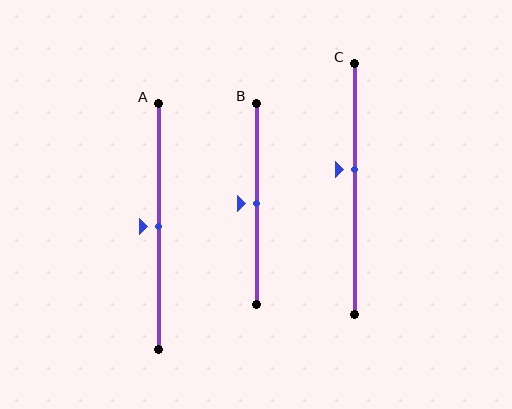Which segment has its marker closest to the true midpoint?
Segment A has its marker closest to the true midpoint.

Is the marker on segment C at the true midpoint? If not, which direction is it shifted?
No, the marker on segment C is shifted upward by about 8% of the segment length.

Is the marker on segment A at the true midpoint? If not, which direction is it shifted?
Yes, the marker on segment A is at the true midpoint.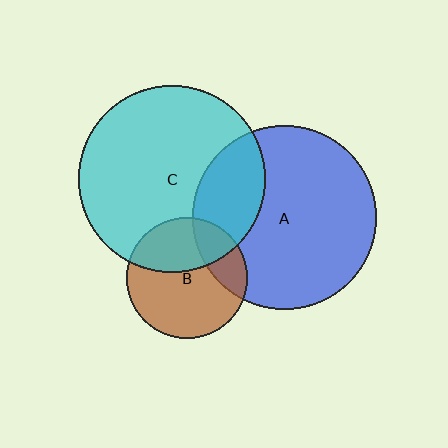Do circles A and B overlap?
Yes.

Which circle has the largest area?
Circle C (cyan).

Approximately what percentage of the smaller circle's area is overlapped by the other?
Approximately 20%.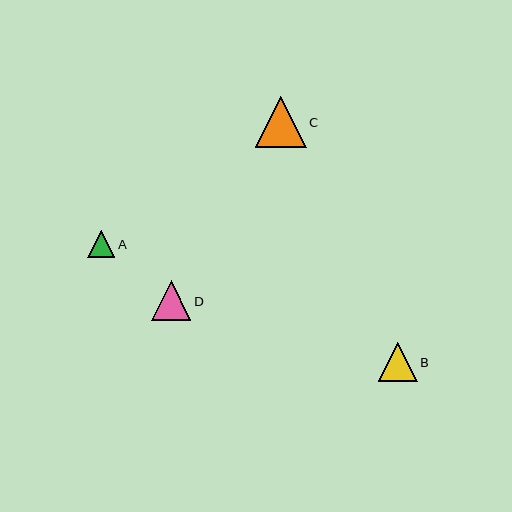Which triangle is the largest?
Triangle C is the largest with a size of approximately 51 pixels.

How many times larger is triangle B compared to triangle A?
Triangle B is approximately 1.4 times the size of triangle A.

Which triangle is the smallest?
Triangle A is the smallest with a size of approximately 27 pixels.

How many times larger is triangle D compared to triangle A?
Triangle D is approximately 1.5 times the size of triangle A.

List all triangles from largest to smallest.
From largest to smallest: C, D, B, A.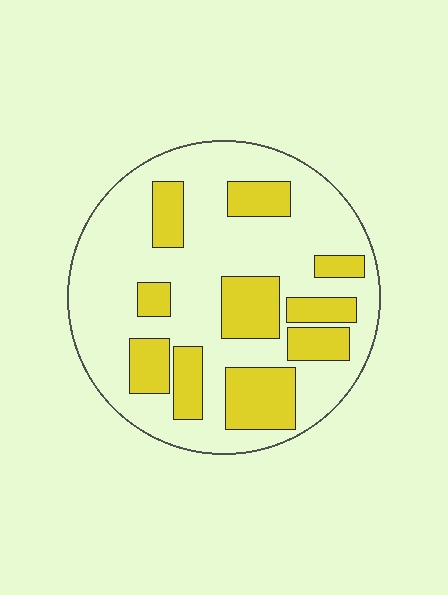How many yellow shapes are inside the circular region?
10.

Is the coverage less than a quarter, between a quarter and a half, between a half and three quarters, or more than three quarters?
Between a quarter and a half.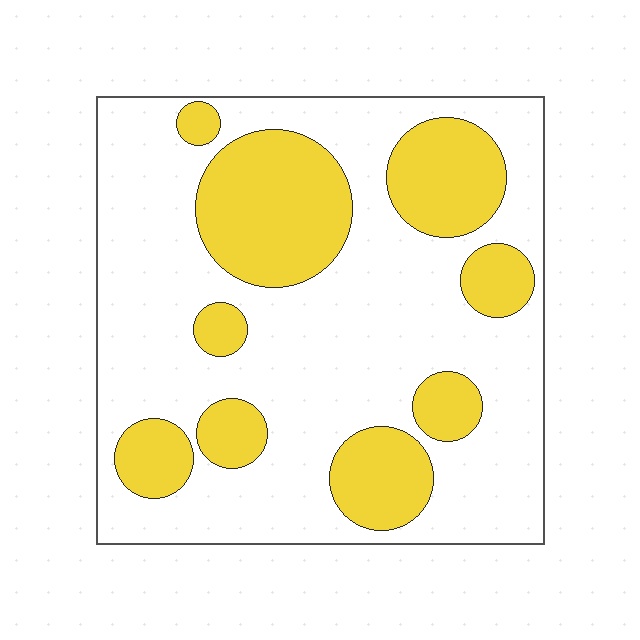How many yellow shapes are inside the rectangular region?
9.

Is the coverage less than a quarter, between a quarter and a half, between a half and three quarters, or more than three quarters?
Between a quarter and a half.